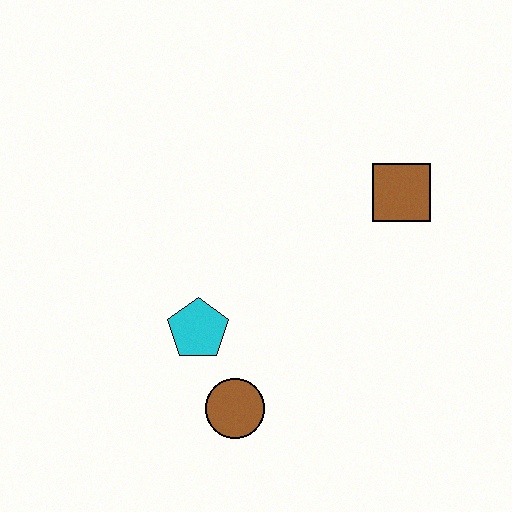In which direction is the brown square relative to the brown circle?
The brown square is above the brown circle.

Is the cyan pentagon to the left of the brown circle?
Yes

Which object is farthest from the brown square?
The brown circle is farthest from the brown square.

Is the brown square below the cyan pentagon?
No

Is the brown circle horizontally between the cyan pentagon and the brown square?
Yes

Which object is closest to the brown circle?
The cyan pentagon is closest to the brown circle.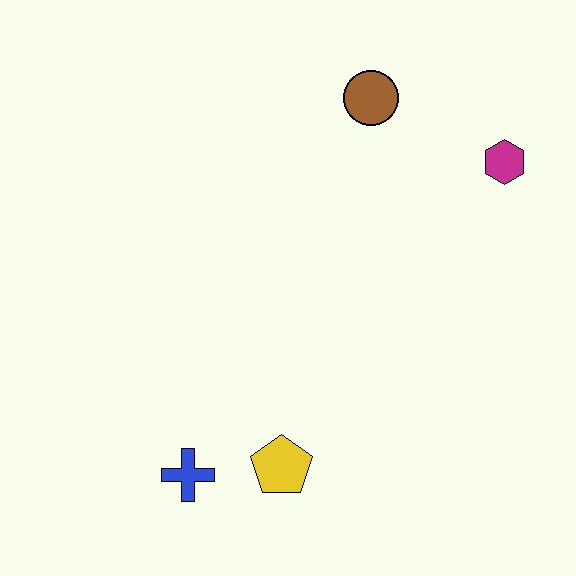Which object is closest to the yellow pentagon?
The blue cross is closest to the yellow pentagon.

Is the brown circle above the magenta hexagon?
Yes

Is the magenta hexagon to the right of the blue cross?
Yes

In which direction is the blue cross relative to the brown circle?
The blue cross is below the brown circle.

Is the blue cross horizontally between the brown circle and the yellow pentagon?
No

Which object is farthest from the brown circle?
The blue cross is farthest from the brown circle.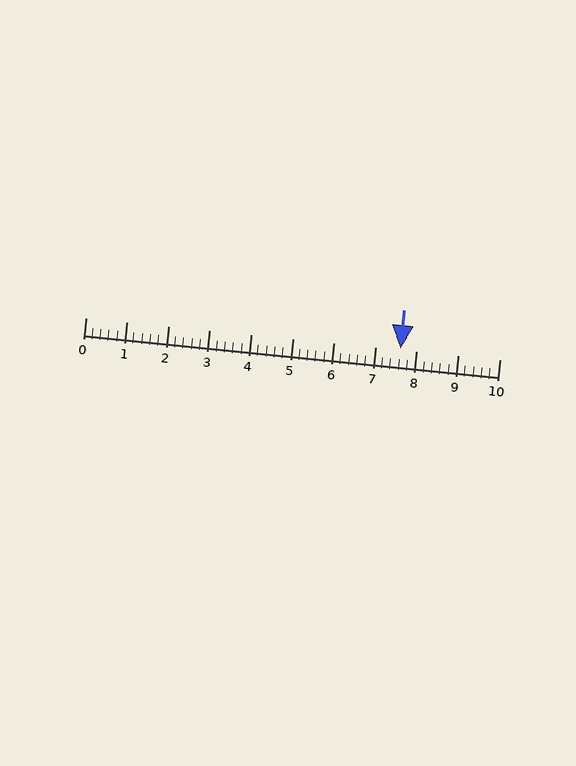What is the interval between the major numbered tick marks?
The major tick marks are spaced 1 units apart.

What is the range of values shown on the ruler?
The ruler shows values from 0 to 10.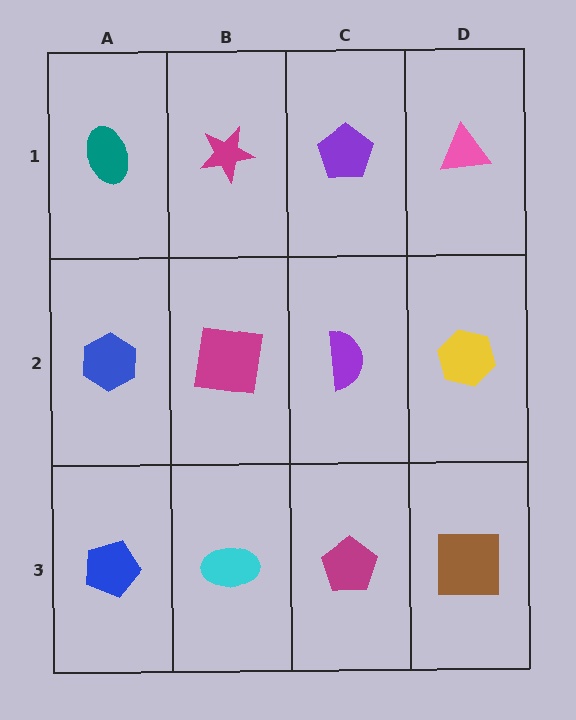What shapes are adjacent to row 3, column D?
A yellow hexagon (row 2, column D), a magenta pentagon (row 3, column C).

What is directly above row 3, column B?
A magenta square.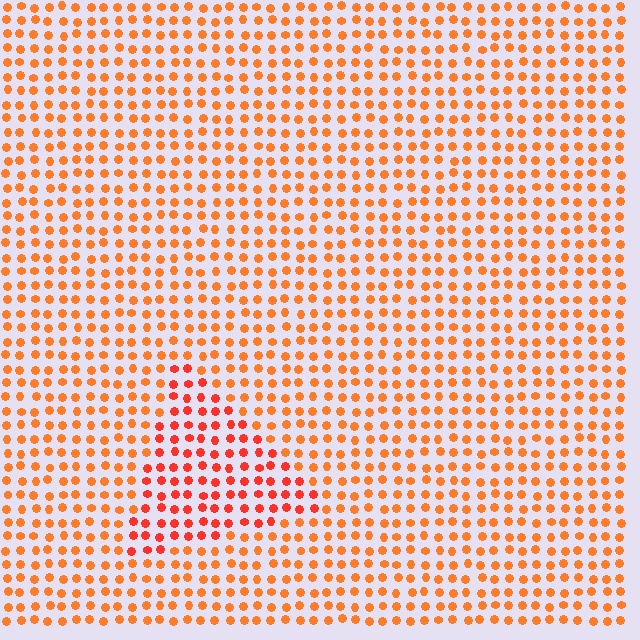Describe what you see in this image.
The image is filled with small orange elements in a uniform arrangement. A triangle-shaped region is visible where the elements are tinted to a slightly different hue, forming a subtle color boundary.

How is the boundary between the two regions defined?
The boundary is defined purely by a slight shift in hue (about 22 degrees). Spacing, size, and orientation are identical on both sides.